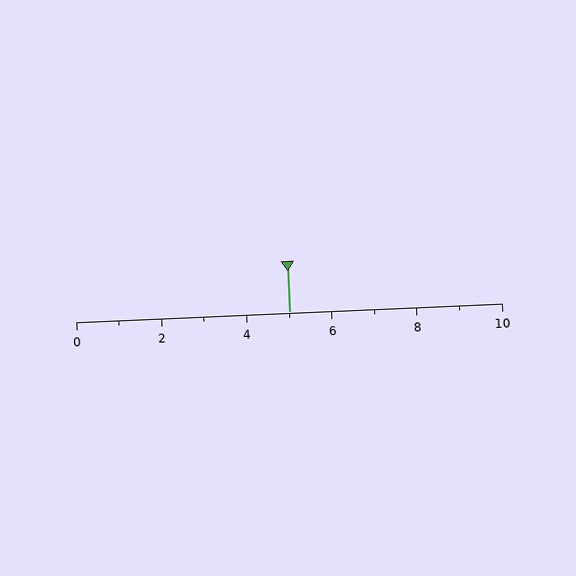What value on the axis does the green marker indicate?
The marker indicates approximately 5.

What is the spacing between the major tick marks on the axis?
The major ticks are spaced 2 apart.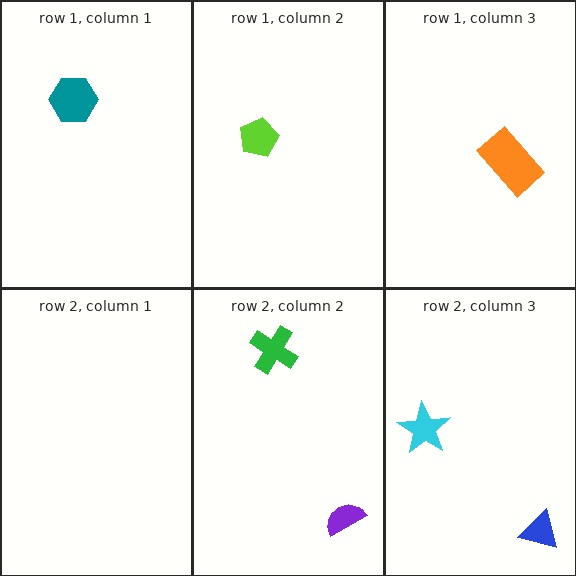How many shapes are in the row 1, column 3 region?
1.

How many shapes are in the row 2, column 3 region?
2.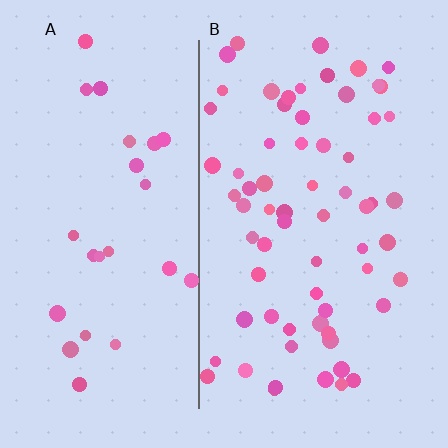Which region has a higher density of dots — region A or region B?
B (the right).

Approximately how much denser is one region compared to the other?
Approximately 2.5× — region B over region A.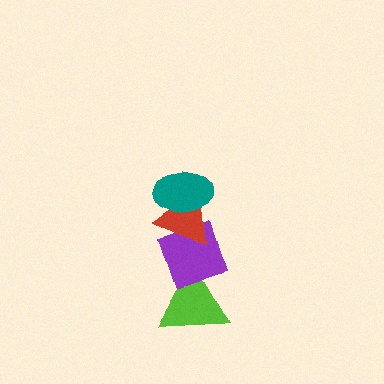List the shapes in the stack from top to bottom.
From top to bottom: the teal ellipse, the red triangle, the purple diamond, the lime triangle.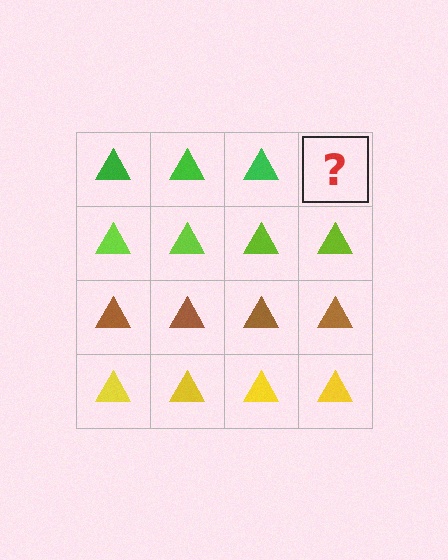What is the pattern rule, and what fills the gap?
The rule is that each row has a consistent color. The gap should be filled with a green triangle.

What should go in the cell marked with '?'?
The missing cell should contain a green triangle.